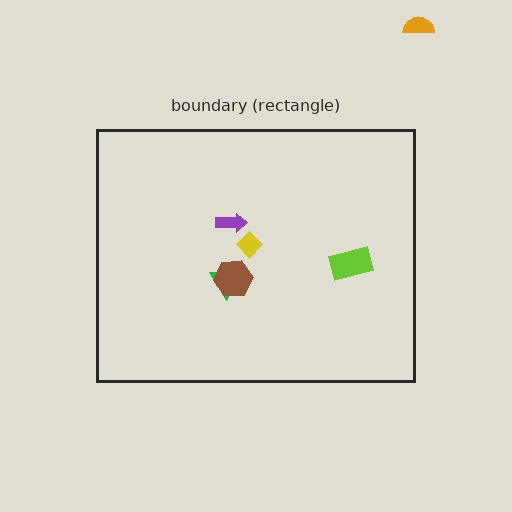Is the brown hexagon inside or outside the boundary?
Inside.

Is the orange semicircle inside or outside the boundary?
Outside.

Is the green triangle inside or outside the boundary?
Inside.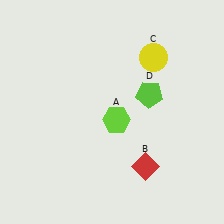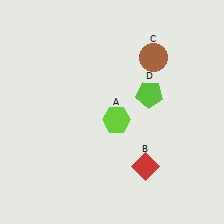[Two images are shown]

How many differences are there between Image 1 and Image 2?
There is 1 difference between the two images.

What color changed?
The circle (C) changed from yellow in Image 1 to brown in Image 2.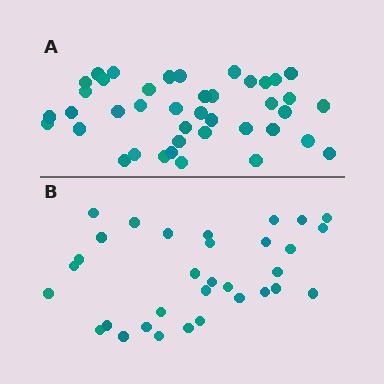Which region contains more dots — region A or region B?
Region A (the top region) has more dots.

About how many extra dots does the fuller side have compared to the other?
Region A has roughly 8 or so more dots than region B.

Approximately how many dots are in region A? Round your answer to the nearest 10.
About 40 dots. (The exact count is 41, which rounds to 40.)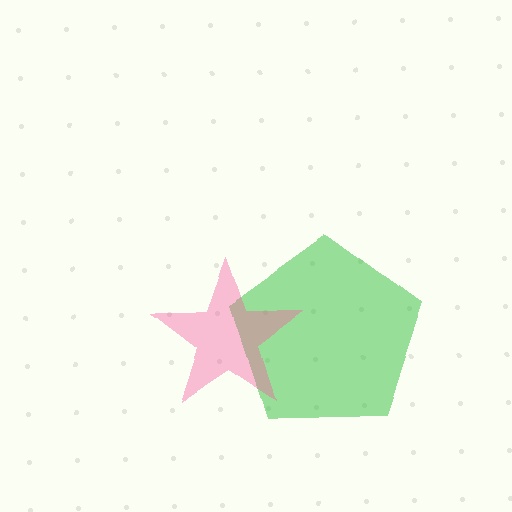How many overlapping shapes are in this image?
There are 2 overlapping shapes in the image.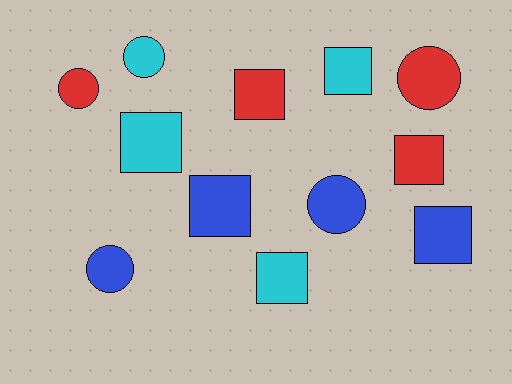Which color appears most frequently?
Red, with 4 objects.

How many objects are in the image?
There are 12 objects.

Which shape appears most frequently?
Square, with 7 objects.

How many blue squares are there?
There are 2 blue squares.